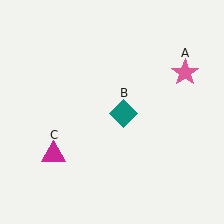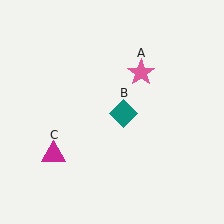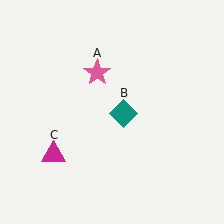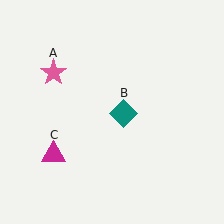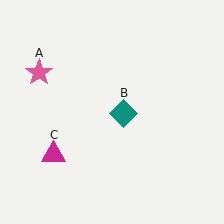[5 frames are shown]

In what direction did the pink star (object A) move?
The pink star (object A) moved left.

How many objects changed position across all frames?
1 object changed position: pink star (object A).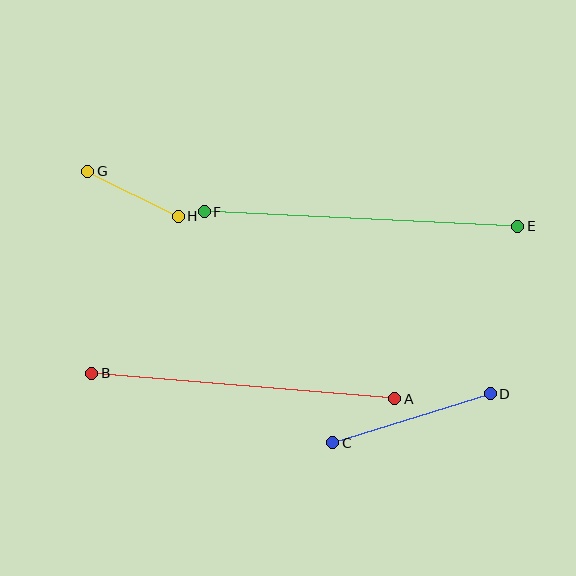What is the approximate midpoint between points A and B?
The midpoint is at approximately (243, 386) pixels.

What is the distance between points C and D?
The distance is approximately 165 pixels.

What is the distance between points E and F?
The distance is approximately 314 pixels.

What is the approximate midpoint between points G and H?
The midpoint is at approximately (133, 194) pixels.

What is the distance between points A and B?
The distance is approximately 304 pixels.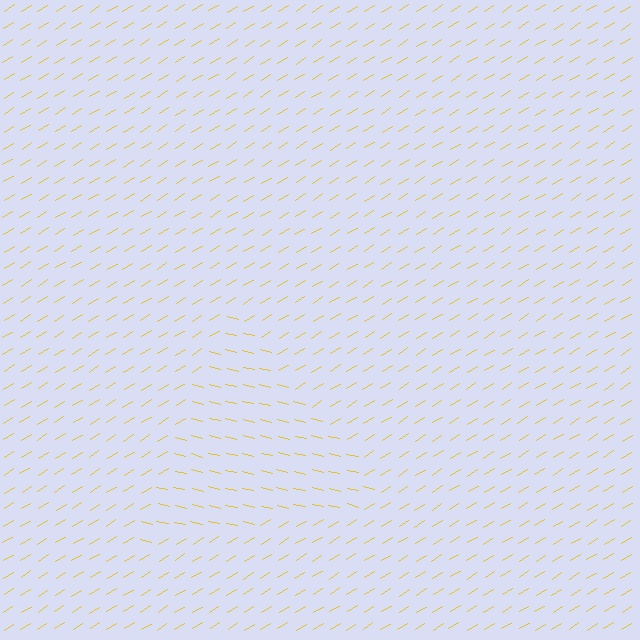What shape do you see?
I see a triangle.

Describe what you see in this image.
The image is filled with small yellow line segments. A triangle region in the image has lines oriented differently from the surrounding lines, creating a visible texture boundary.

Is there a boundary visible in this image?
Yes, there is a texture boundary formed by a change in line orientation.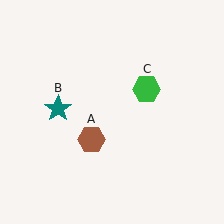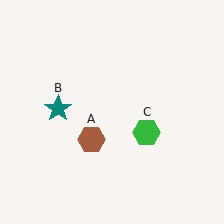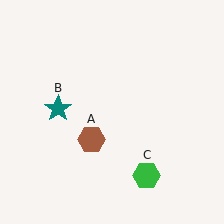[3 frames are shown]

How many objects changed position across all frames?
1 object changed position: green hexagon (object C).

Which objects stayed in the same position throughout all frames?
Brown hexagon (object A) and teal star (object B) remained stationary.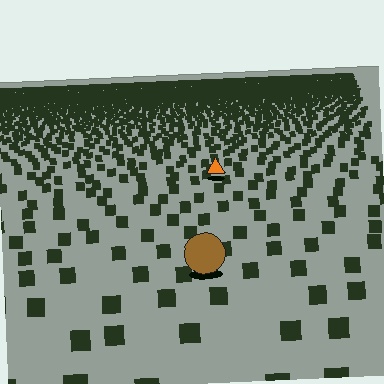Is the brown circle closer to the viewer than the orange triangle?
Yes. The brown circle is closer — you can tell from the texture gradient: the ground texture is coarser near it.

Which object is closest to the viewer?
The brown circle is closest. The texture marks near it are larger and more spread out.